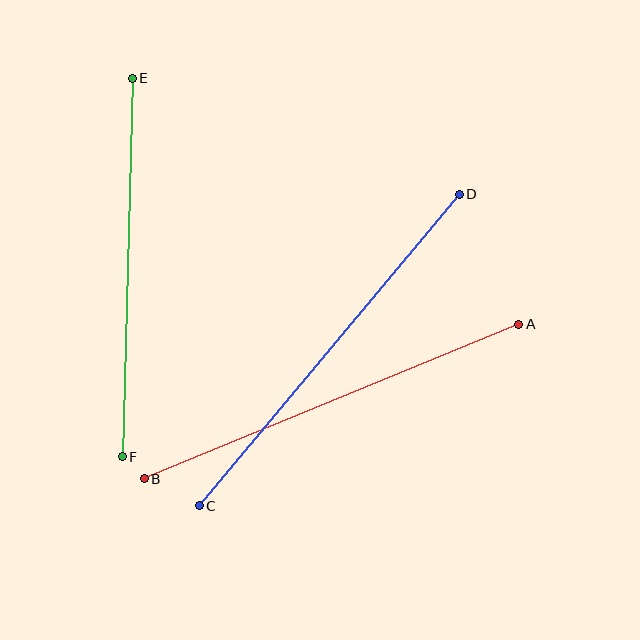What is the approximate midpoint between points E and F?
The midpoint is at approximately (127, 267) pixels.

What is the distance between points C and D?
The distance is approximately 406 pixels.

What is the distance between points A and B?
The distance is approximately 405 pixels.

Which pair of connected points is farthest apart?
Points C and D are farthest apart.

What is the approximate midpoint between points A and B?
The midpoint is at approximately (331, 401) pixels.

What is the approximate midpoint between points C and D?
The midpoint is at approximately (329, 350) pixels.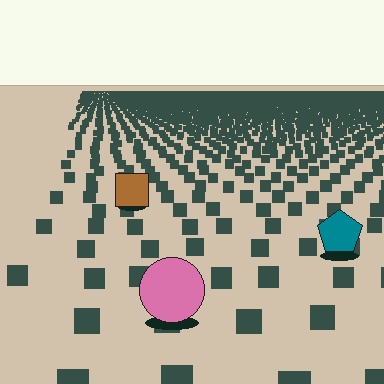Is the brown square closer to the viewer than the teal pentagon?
No. The teal pentagon is closer — you can tell from the texture gradient: the ground texture is coarser near it.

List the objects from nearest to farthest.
From nearest to farthest: the pink circle, the teal pentagon, the brown square.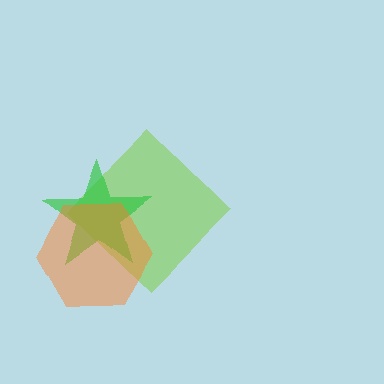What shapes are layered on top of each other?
The layered shapes are: a lime diamond, a green star, an orange hexagon.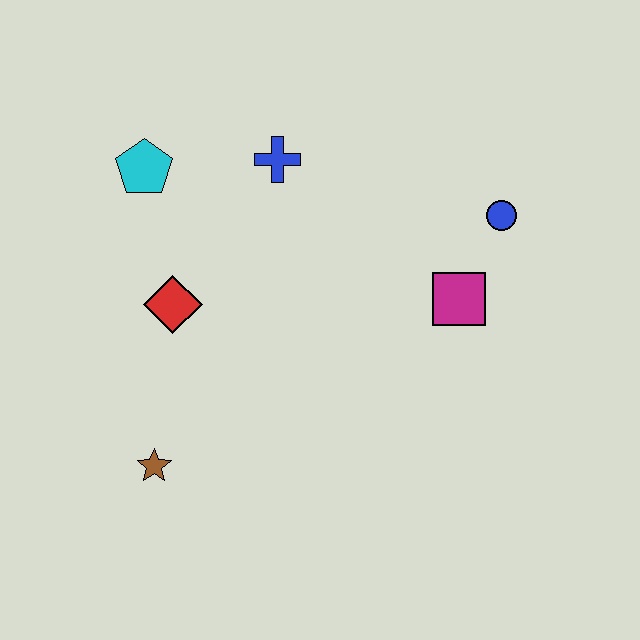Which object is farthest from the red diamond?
The blue circle is farthest from the red diamond.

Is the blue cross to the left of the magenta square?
Yes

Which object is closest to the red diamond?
The cyan pentagon is closest to the red diamond.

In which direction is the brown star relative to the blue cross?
The brown star is below the blue cross.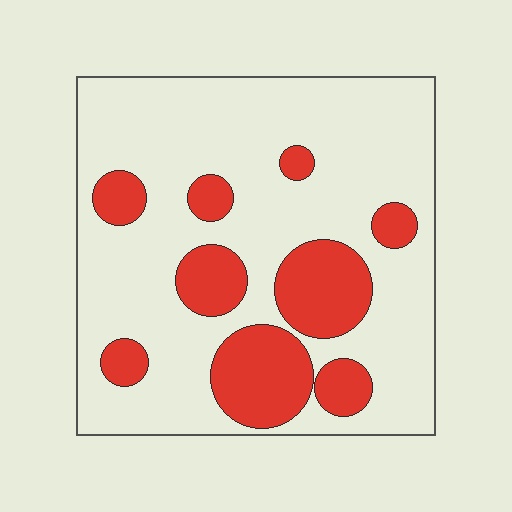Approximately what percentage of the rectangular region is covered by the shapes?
Approximately 25%.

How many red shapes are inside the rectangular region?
9.